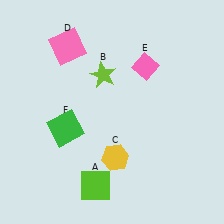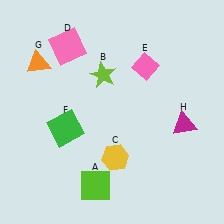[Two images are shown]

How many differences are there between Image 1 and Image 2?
There are 2 differences between the two images.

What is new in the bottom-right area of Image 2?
A magenta triangle (H) was added in the bottom-right area of Image 2.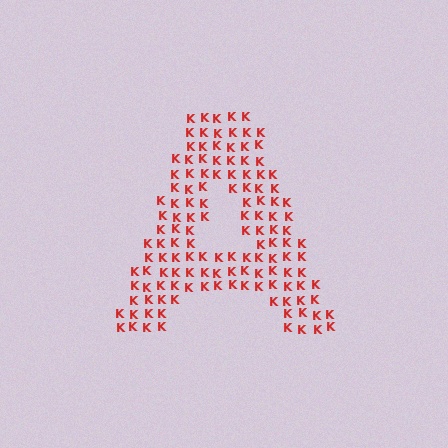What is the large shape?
The large shape is the letter A.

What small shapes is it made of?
It is made of small letter K's.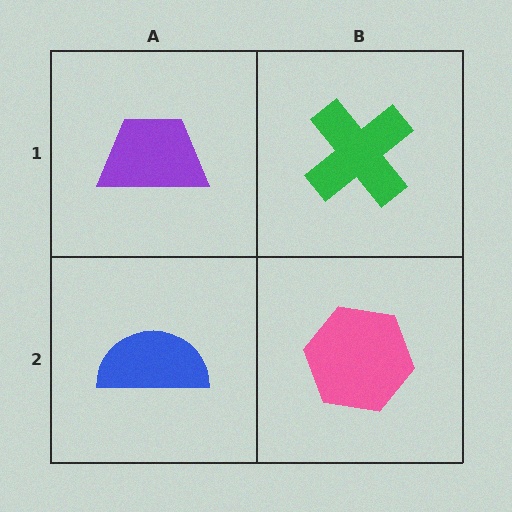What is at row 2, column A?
A blue semicircle.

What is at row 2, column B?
A pink hexagon.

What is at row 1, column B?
A green cross.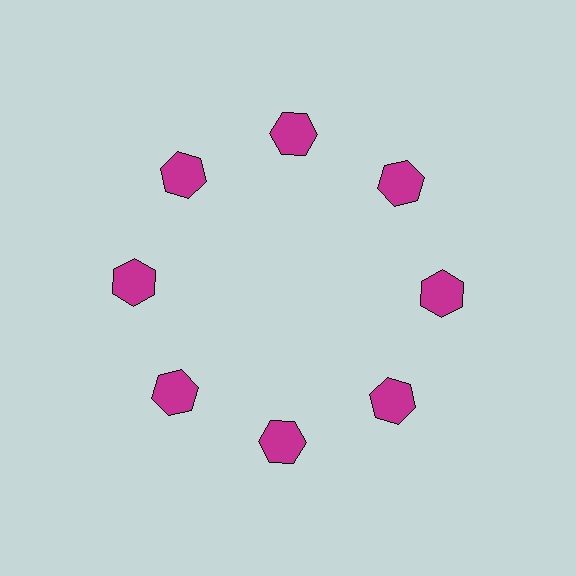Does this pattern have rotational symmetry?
Yes, this pattern has 8-fold rotational symmetry. It looks the same after rotating 45 degrees around the center.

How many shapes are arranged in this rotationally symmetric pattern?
There are 8 shapes, arranged in 8 groups of 1.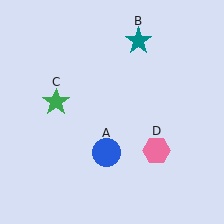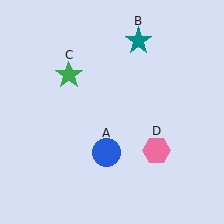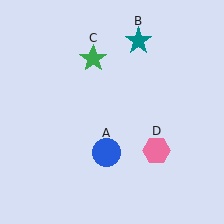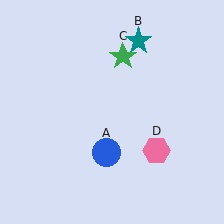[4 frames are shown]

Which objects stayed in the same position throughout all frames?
Blue circle (object A) and teal star (object B) and pink hexagon (object D) remained stationary.